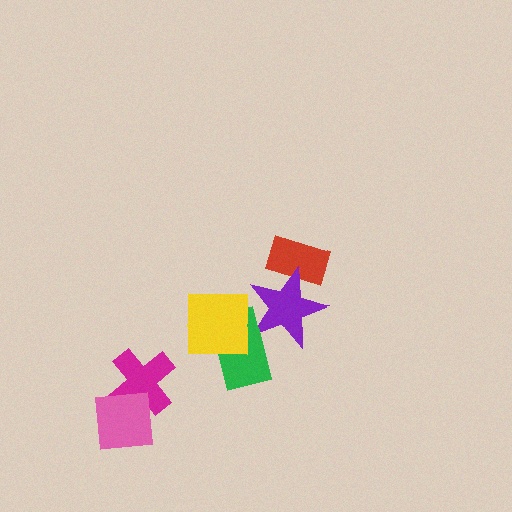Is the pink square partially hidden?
No, no other shape covers it.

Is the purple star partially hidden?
Yes, it is partially covered by another shape.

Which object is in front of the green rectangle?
The yellow square is in front of the green rectangle.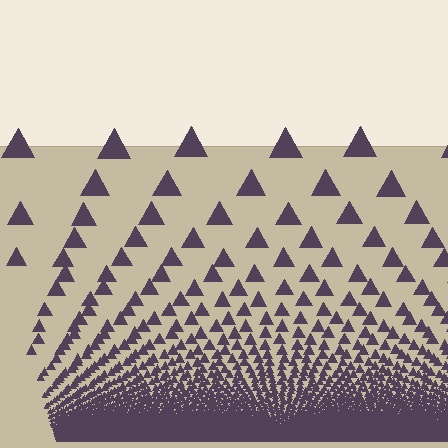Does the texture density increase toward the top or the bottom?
Density increases toward the bottom.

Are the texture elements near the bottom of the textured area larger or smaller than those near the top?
Smaller. The gradient is inverted — elements near the bottom are smaller and denser.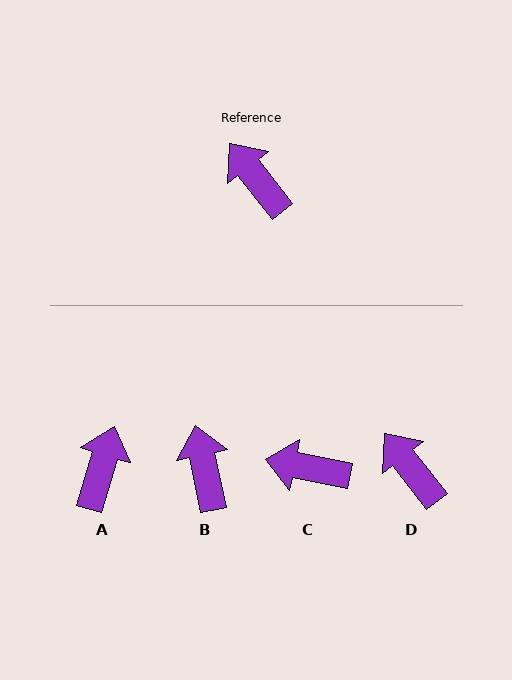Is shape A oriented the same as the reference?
No, it is off by about 55 degrees.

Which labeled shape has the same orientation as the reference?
D.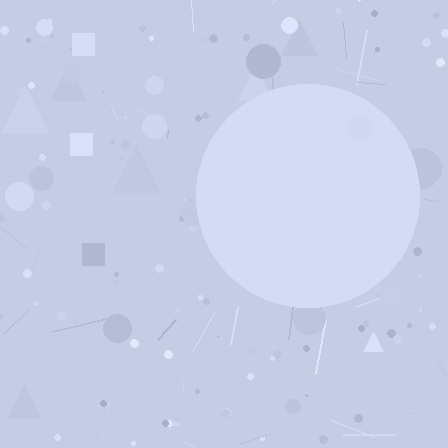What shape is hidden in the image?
A circle is hidden in the image.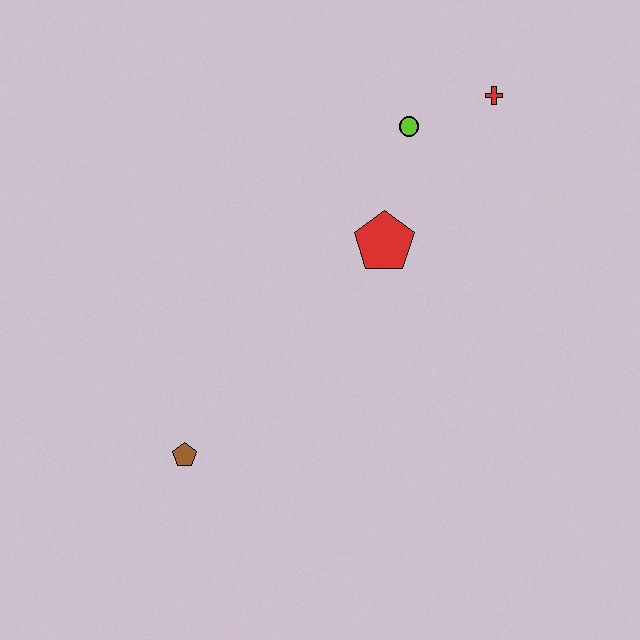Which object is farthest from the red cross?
The brown pentagon is farthest from the red cross.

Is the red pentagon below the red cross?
Yes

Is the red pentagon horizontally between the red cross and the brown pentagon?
Yes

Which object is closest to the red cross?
The lime circle is closest to the red cross.